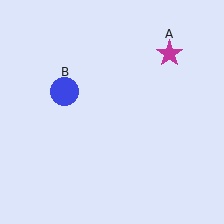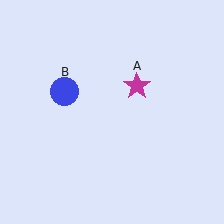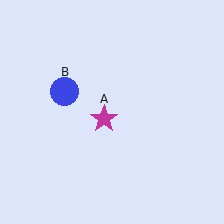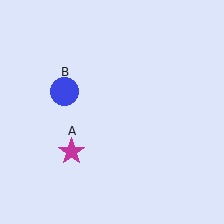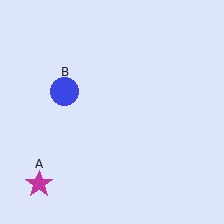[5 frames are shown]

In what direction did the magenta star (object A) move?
The magenta star (object A) moved down and to the left.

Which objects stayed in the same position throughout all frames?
Blue circle (object B) remained stationary.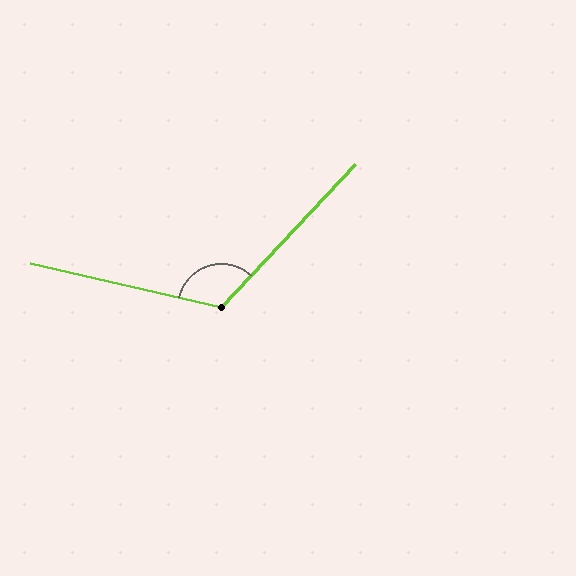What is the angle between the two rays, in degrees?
Approximately 120 degrees.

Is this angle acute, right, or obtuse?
It is obtuse.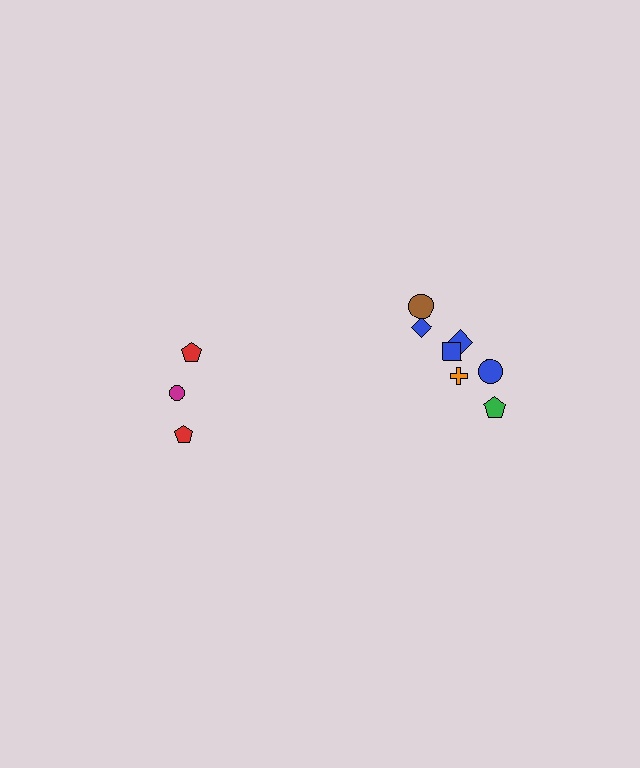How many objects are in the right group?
There are 7 objects.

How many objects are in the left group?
There are 3 objects.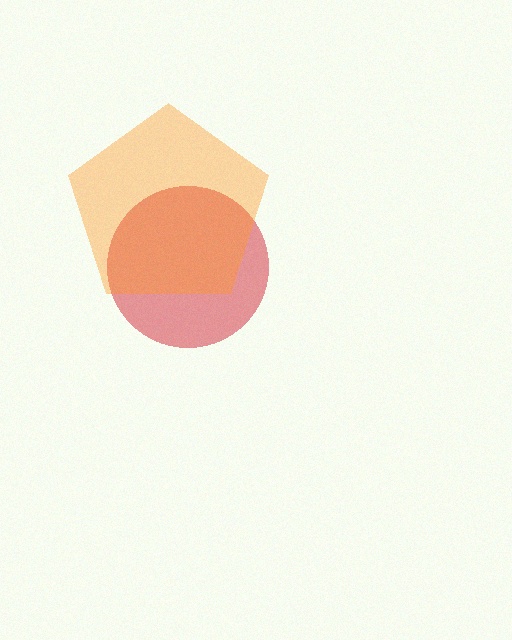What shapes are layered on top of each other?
The layered shapes are: a red circle, an orange pentagon.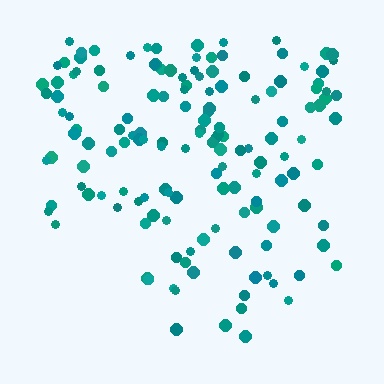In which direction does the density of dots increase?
From bottom to top, with the top side densest.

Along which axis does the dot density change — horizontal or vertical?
Vertical.